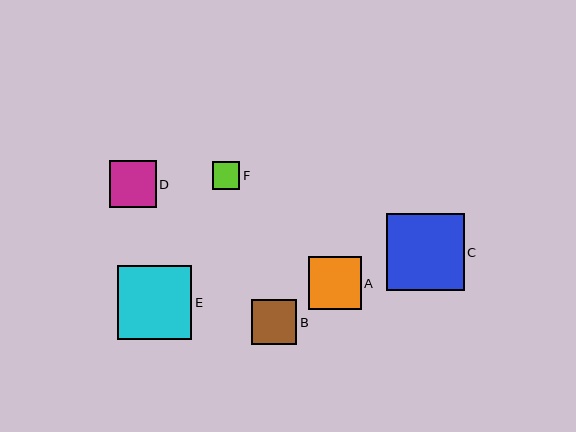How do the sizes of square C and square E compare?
Square C and square E are approximately the same size.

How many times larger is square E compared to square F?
Square E is approximately 2.7 times the size of square F.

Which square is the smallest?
Square F is the smallest with a size of approximately 27 pixels.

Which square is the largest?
Square C is the largest with a size of approximately 77 pixels.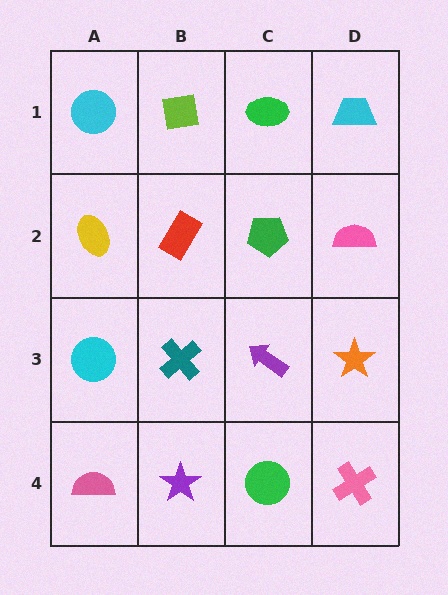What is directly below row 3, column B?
A purple star.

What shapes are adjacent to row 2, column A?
A cyan circle (row 1, column A), a cyan circle (row 3, column A), a red rectangle (row 2, column B).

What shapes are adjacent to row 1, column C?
A green pentagon (row 2, column C), a lime square (row 1, column B), a cyan trapezoid (row 1, column D).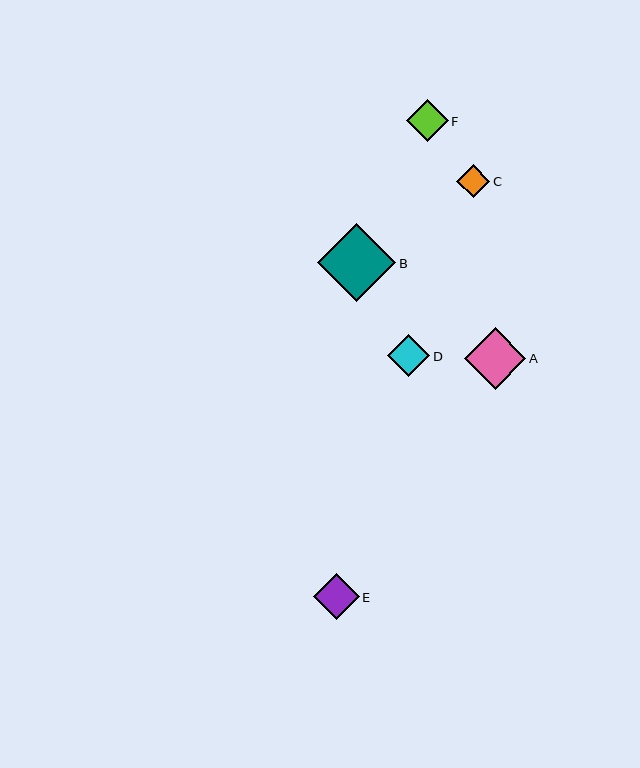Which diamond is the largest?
Diamond B is the largest with a size of approximately 78 pixels.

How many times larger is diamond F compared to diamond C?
Diamond F is approximately 1.2 times the size of diamond C.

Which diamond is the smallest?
Diamond C is the smallest with a size of approximately 34 pixels.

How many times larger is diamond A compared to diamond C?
Diamond A is approximately 1.8 times the size of diamond C.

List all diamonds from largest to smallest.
From largest to smallest: B, A, E, D, F, C.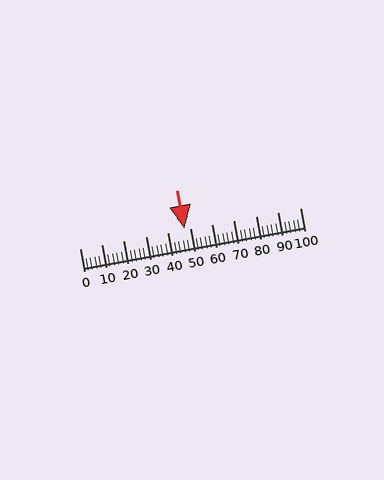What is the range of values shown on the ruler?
The ruler shows values from 0 to 100.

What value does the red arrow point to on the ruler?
The red arrow points to approximately 47.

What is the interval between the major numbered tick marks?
The major tick marks are spaced 10 units apart.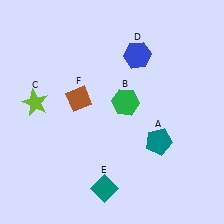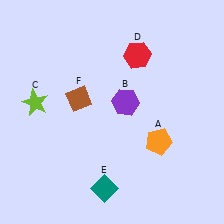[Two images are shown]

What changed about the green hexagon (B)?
In Image 1, B is green. In Image 2, it changed to purple.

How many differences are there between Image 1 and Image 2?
There are 3 differences between the two images.